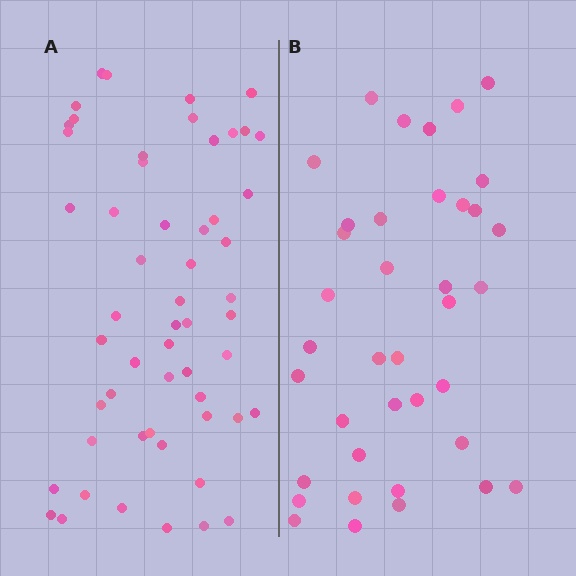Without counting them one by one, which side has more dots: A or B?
Region A (the left region) has more dots.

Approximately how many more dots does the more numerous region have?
Region A has approximately 15 more dots than region B.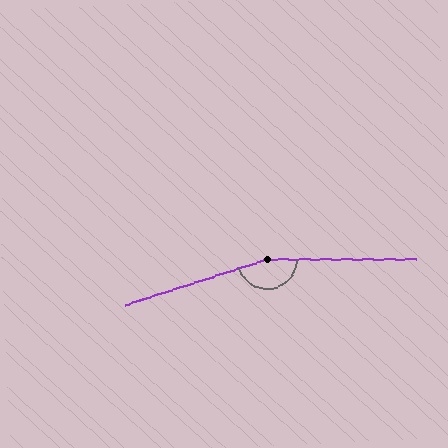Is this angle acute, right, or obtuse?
It is obtuse.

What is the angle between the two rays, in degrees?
Approximately 162 degrees.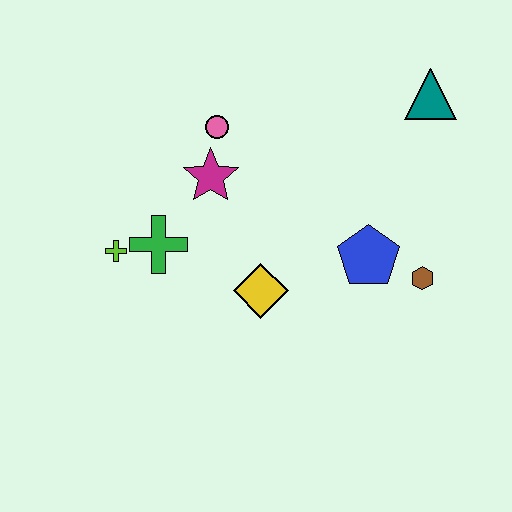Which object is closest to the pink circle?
The magenta star is closest to the pink circle.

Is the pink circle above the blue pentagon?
Yes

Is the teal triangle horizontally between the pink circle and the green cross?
No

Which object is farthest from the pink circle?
The brown hexagon is farthest from the pink circle.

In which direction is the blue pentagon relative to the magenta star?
The blue pentagon is to the right of the magenta star.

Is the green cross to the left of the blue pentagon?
Yes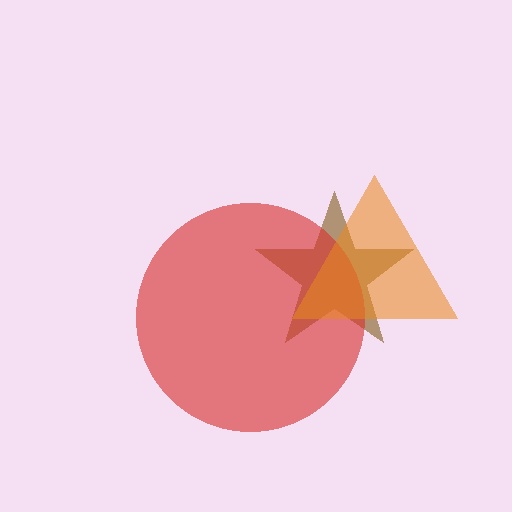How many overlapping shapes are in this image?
There are 3 overlapping shapes in the image.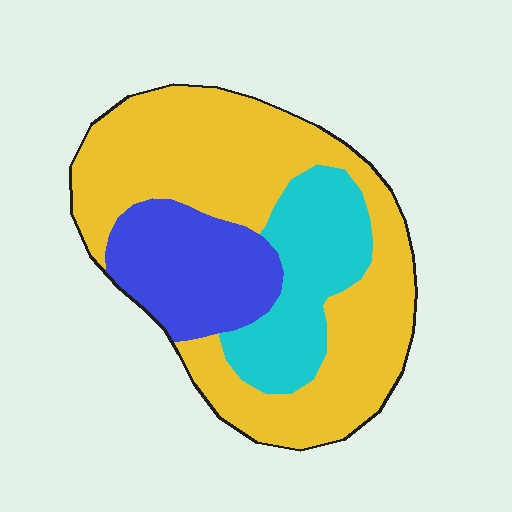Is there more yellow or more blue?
Yellow.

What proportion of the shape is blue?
Blue covers roughly 20% of the shape.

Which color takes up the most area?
Yellow, at roughly 60%.